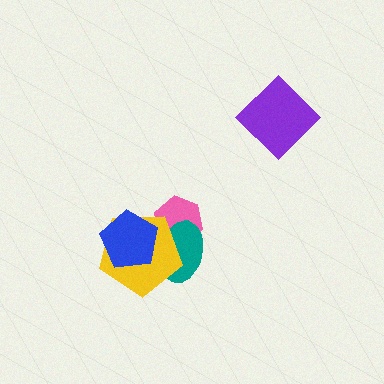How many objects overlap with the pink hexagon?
2 objects overlap with the pink hexagon.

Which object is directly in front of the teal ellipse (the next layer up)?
The yellow pentagon is directly in front of the teal ellipse.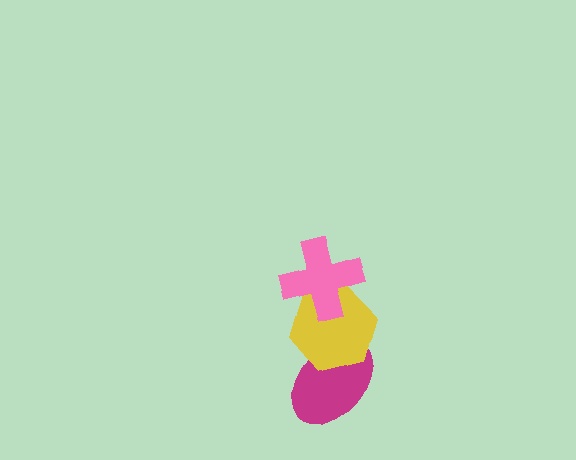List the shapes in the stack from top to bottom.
From top to bottom: the pink cross, the yellow hexagon, the magenta ellipse.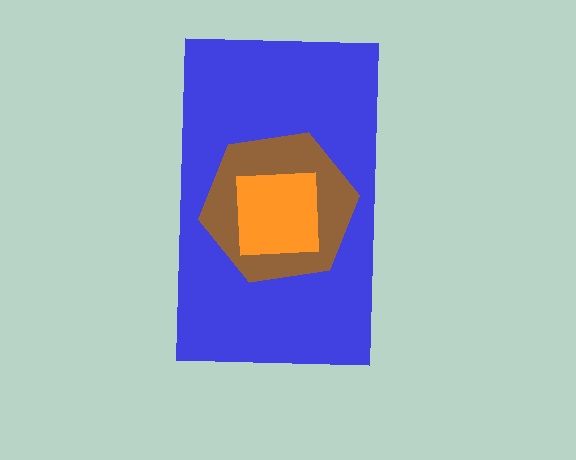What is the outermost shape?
The blue rectangle.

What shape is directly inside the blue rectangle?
The brown hexagon.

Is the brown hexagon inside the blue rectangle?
Yes.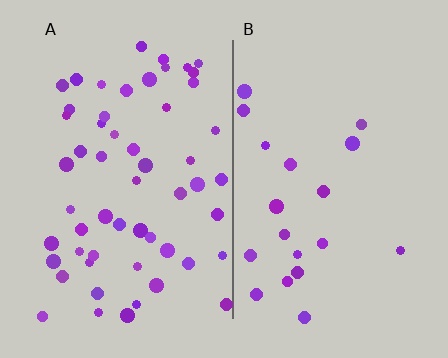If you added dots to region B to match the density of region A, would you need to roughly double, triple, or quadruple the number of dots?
Approximately triple.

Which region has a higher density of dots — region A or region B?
A (the left).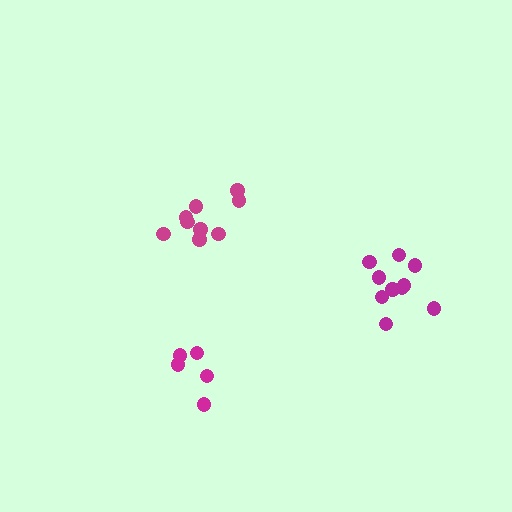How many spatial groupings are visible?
There are 3 spatial groupings.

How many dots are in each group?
Group 1: 10 dots, Group 2: 5 dots, Group 3: 9 dots (24 total).